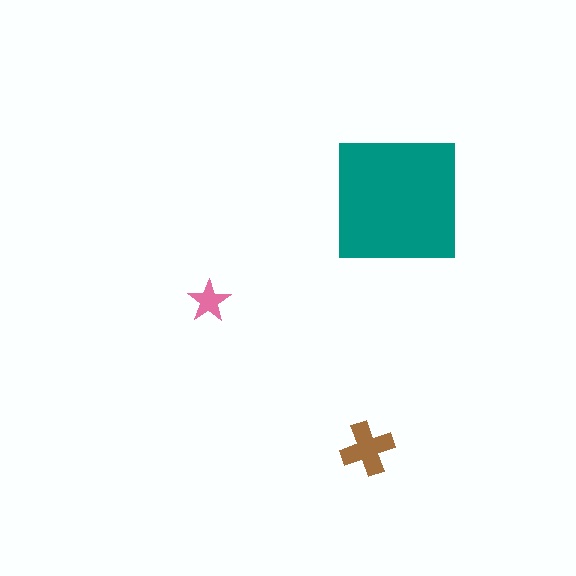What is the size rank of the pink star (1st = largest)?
3rd.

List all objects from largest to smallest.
The teal square, the brown cross, the pink star.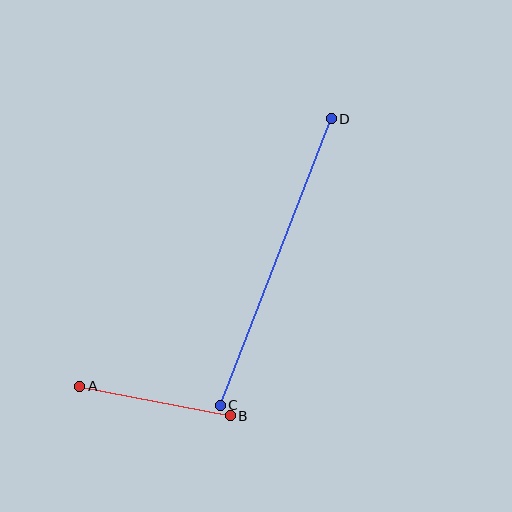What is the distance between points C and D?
The distance is approximately 307 pixels.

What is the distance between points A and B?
The distance is approximately 153 pixels.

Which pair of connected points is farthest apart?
Points C and D are farthest apart.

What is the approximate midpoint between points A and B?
The midpoint is at approximately (155, 401) pixels.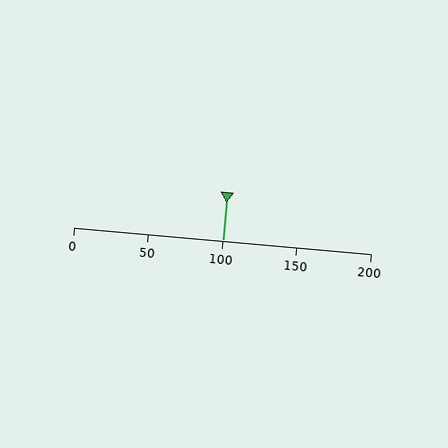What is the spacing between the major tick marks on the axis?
The major ticks are spaced 50 apart.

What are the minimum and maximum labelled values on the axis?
The axis runs from 0 to 200.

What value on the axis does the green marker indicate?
The marker indicates approximately 100.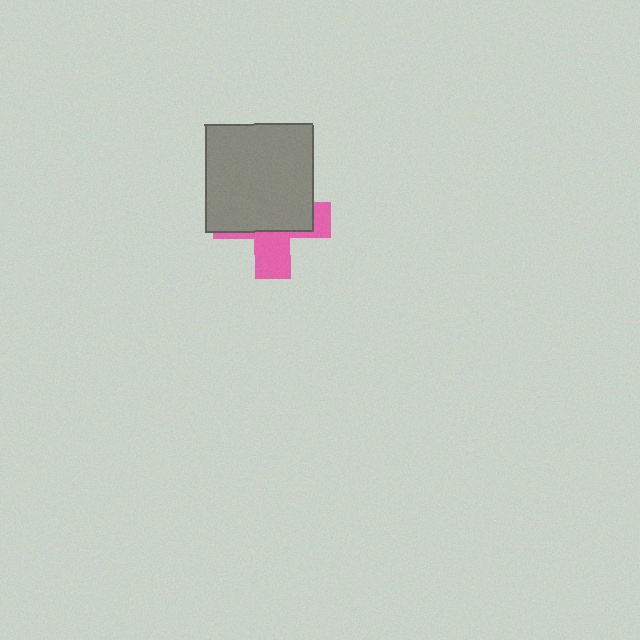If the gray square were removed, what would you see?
You would see the complete pink cross.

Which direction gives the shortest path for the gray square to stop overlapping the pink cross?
Moving up gives the shortest separation.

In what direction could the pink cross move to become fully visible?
The pink cross could move down. That would shift it out from behind the gray square entirely.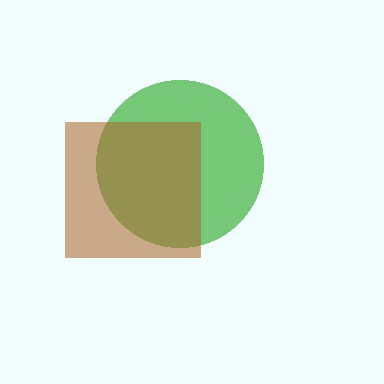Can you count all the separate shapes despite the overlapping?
Yes, there are 2 separate shapes.